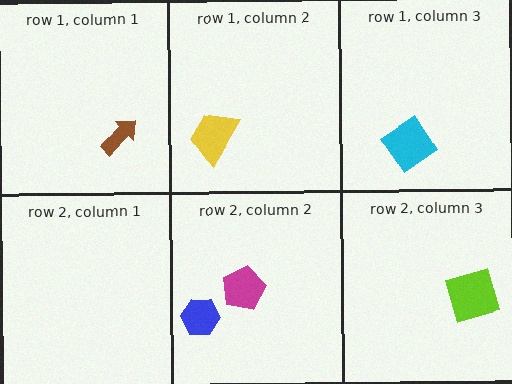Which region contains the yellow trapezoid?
The row 1, column 2 region.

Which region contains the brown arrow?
The row 1, column 1 region.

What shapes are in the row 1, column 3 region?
The cyan diamond.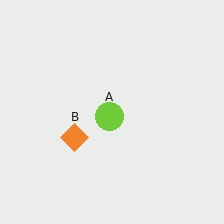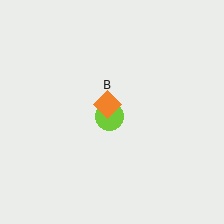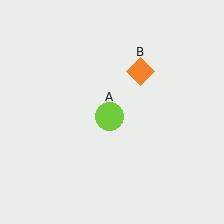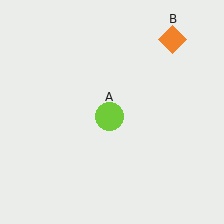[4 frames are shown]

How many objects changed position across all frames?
1 object changed position: orange diamond (object B).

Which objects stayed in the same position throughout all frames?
Lime circle (object A) remained stationary.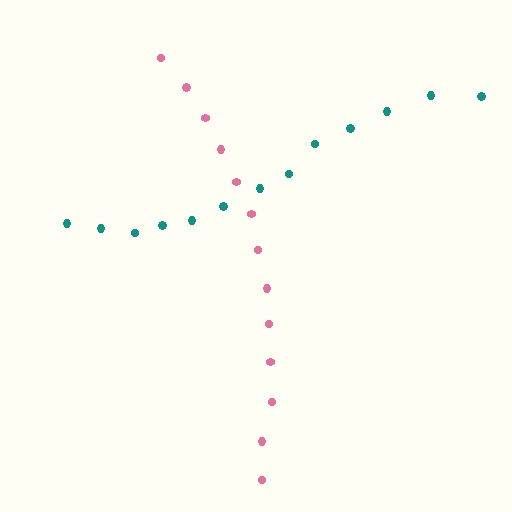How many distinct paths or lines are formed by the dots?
There are 2 distinct paths.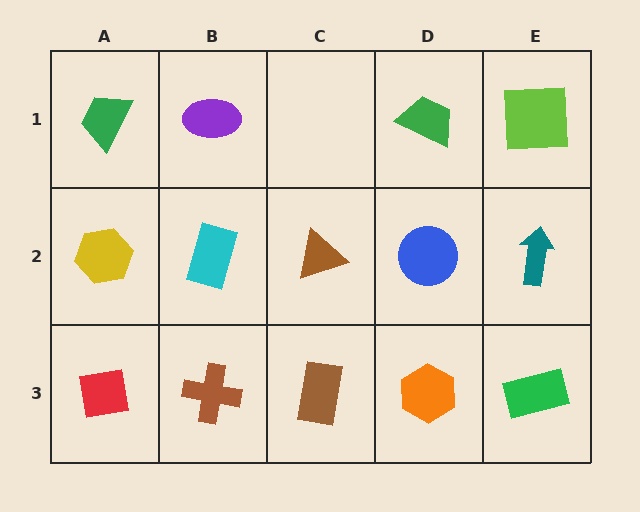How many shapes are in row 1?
4 shapes.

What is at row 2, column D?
A blue circle.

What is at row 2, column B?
A cyan rectangle.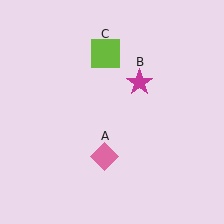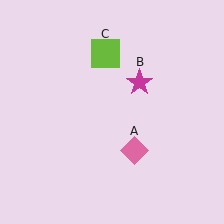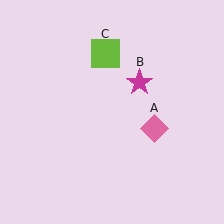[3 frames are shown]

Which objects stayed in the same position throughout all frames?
Magenta star (object B) and lime square (object C) remained stationary.